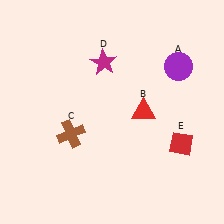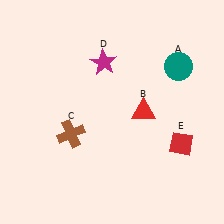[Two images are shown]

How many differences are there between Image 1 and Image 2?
There is 1 difference between the two images.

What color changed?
The circle (A) changed from purple in Image 1 to teal in Image 2.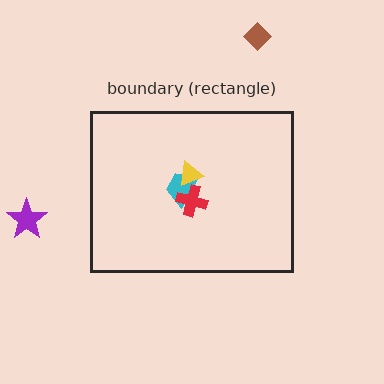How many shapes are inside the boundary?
3 inside, 2 outside.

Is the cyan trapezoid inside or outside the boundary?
Inside.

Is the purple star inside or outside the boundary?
Outside.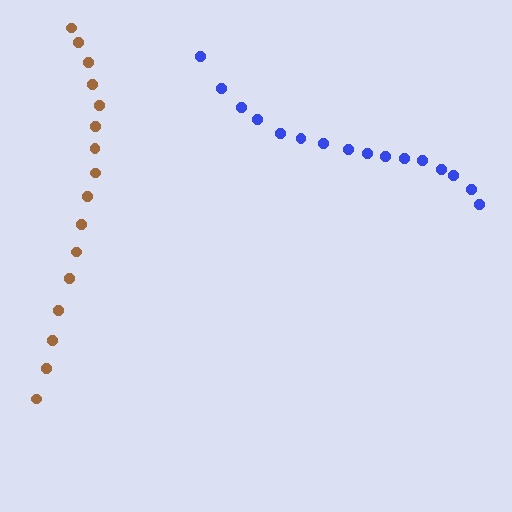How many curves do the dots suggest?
There are 2 distinct paths.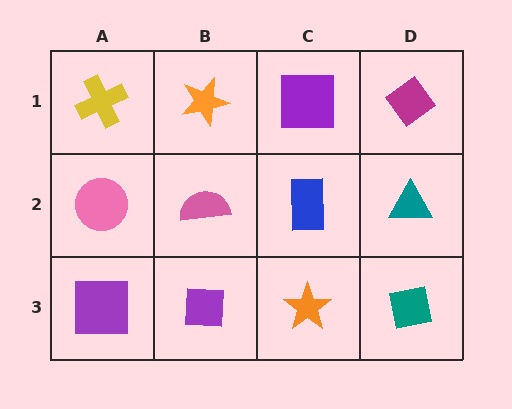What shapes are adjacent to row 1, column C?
A blue rectangle (row 2, column C), an orange star (row 1, column B), a magenta diamond (row 1, column D).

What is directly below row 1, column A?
A pink circle.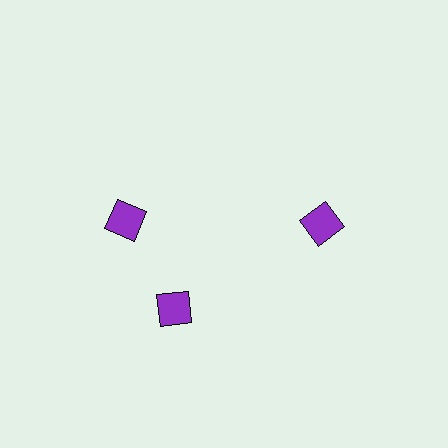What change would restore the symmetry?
The symmetry would be restored by rotating it back into even spacing with its neighbors so that all 3 diamonds sit at equal angles and equal distance from the center.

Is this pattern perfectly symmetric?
No. The 3 purple diamonds are arranged in a ring, but one element near the 11 o'clock position is rotated out of alignment along the ring, breaking the 3-fold rotational symmetry.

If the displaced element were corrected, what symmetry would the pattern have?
It would have 3-fold rotational symmetry — the pattern would map onto itself every 120 degrees.